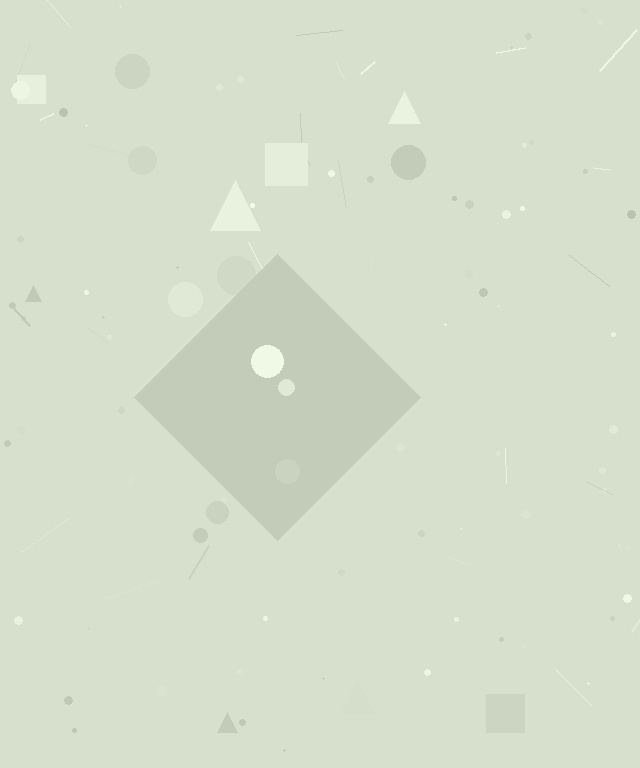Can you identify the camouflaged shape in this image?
The camouflaged shape is a diamond.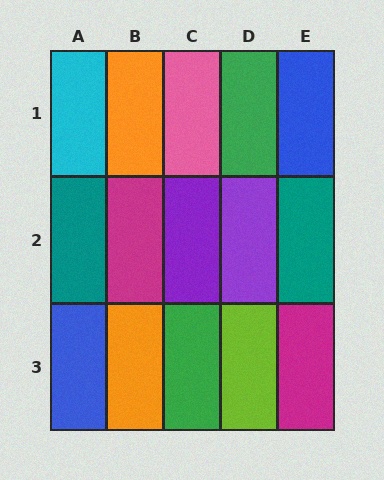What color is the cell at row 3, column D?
Lime.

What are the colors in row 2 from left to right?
Teal, magenta, purple, purple, teal.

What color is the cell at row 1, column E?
Blue.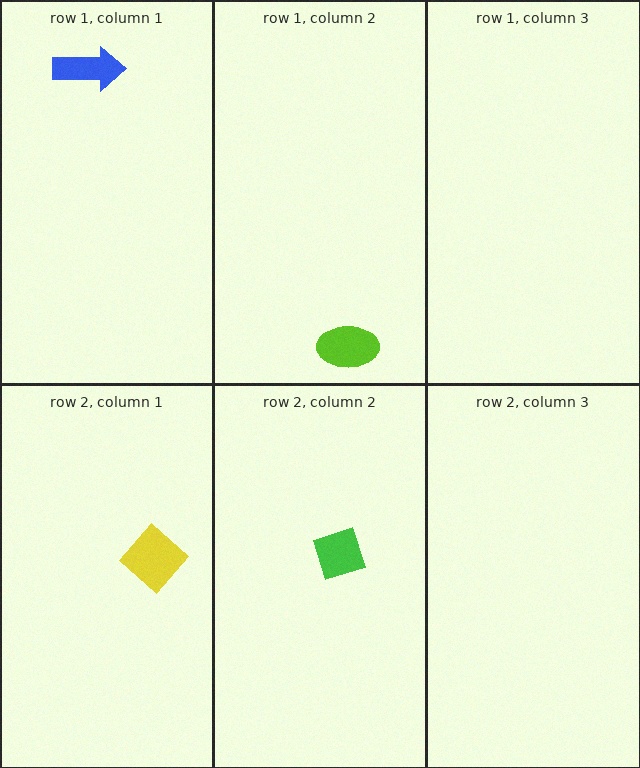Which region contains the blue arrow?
The row 1, column 1 region.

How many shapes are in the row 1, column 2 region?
1.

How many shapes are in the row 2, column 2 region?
1.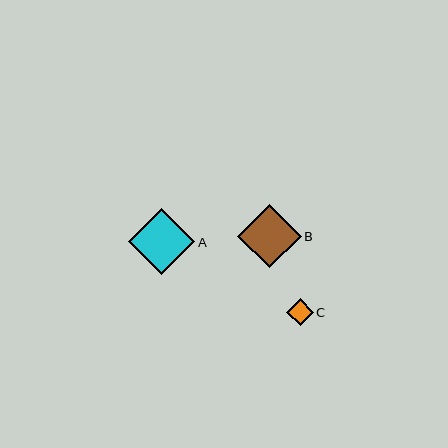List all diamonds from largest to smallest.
From largest to smallest: A, B, C.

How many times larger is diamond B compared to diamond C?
Diamond B is approximately 2.4 times the size of diamond C.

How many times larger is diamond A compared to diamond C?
Diamond A is approximately 2.5 times the size of diamond C.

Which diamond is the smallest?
Diamond C is the smallest with a size of approximately 27 pixels.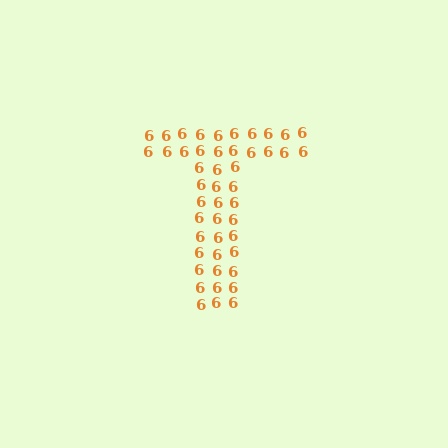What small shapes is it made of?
It is made of small digit 6's.